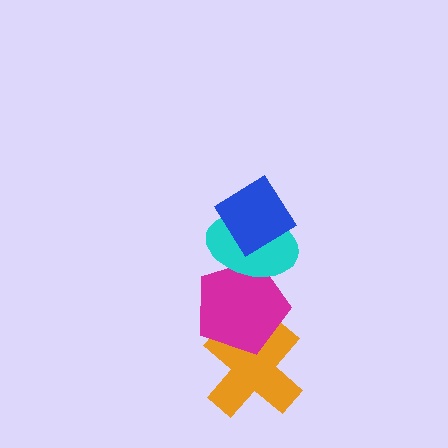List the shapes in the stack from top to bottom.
From top to bottom: the blue diamond, the cyan ellipse, the magenta pentagon, the orange cross.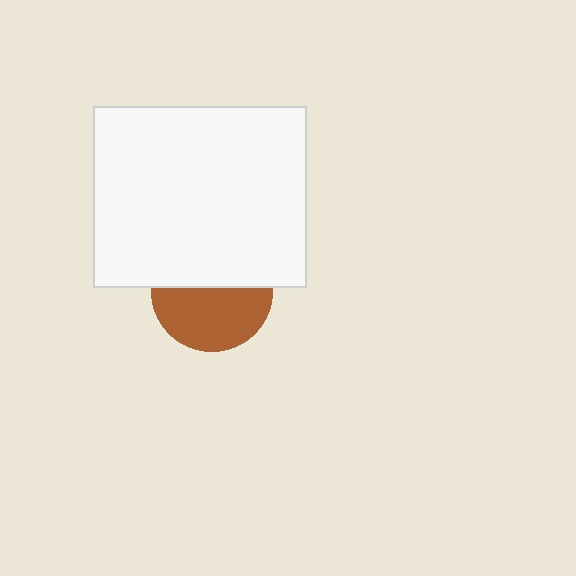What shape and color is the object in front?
The object in front is a white rectangle.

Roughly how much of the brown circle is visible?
About half of it is visible (roughly 54%).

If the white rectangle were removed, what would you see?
You would see the complete brown circle.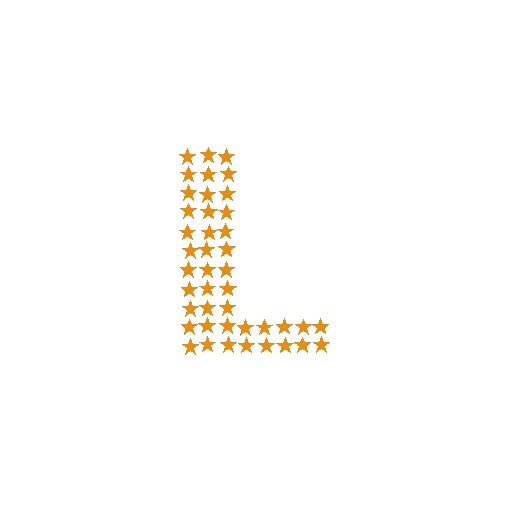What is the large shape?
The large shape is the letter L.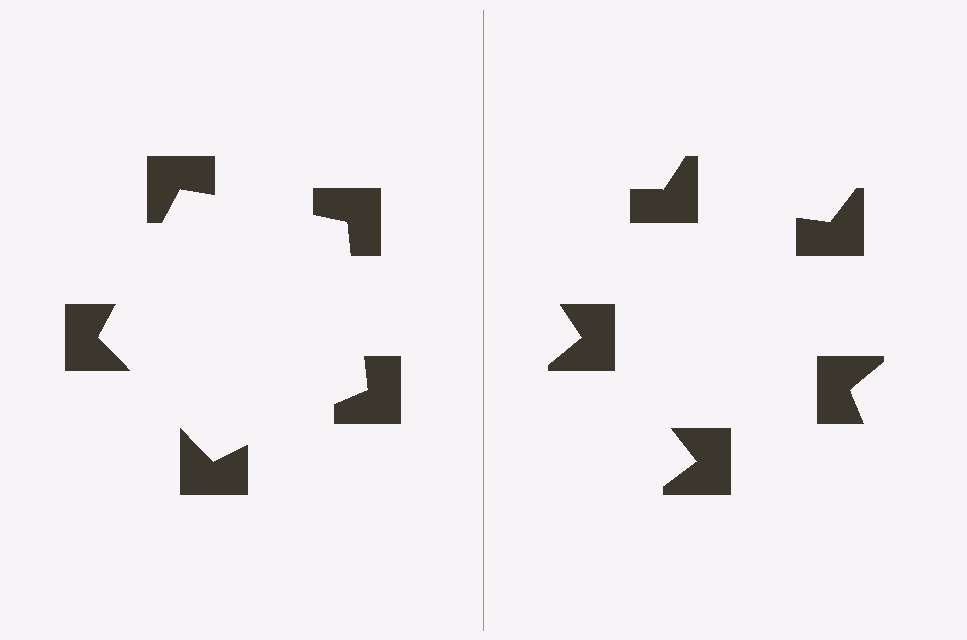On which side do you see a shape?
An illusory pentagon appears on the left side. On the right side the wedge cuts are rotated, so no coherent shape forms.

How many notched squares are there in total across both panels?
10 — 5 on each side.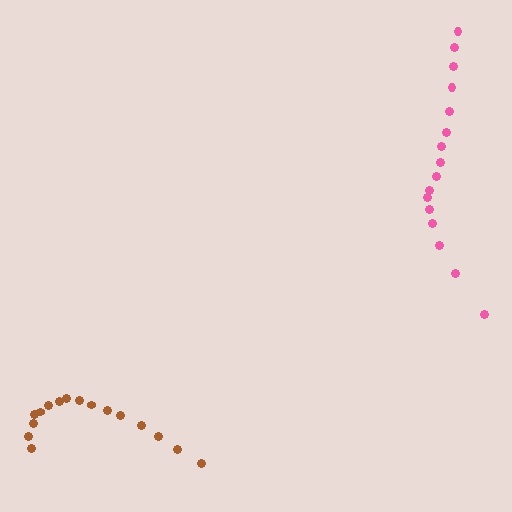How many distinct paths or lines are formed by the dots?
There are 2 distinct paths.